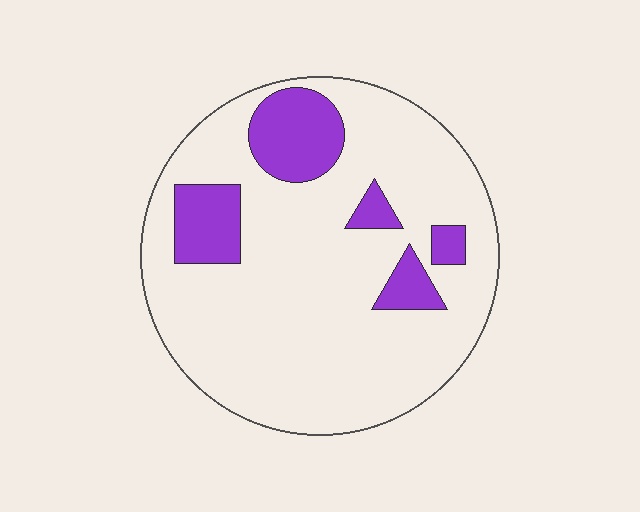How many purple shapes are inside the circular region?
5.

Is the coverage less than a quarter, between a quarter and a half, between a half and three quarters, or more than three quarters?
Less than a quarter.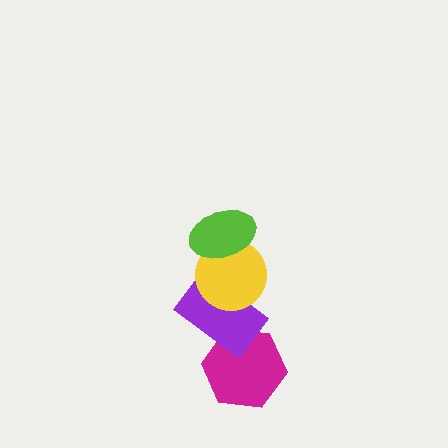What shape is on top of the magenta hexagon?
The purple rectangle is on top of the magenta hexagon.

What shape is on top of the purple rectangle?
The yellow circle is on top of the purple rectangle.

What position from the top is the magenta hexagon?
The magenta hexagon is 4th from the top.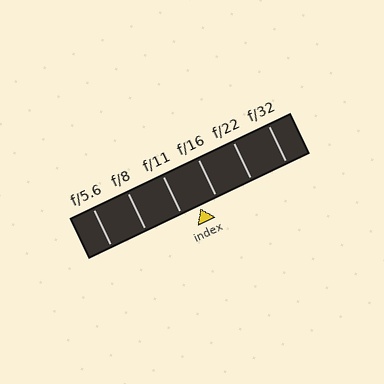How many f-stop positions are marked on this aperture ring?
There are 6 f-stop positions marked.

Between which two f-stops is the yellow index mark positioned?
The index mark is between f/11 and f/16.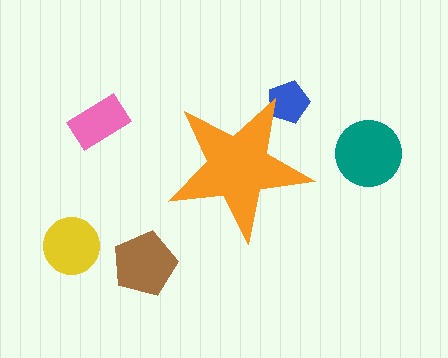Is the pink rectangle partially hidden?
No, the pink rectangle is fully visible.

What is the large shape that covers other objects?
An orange star.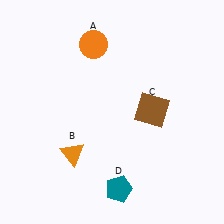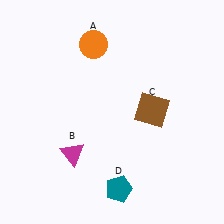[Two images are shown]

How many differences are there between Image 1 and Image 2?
There is 1 difference between the two images.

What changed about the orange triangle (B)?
In Image 1, B is orange. In Image 2, it changed to magenta.